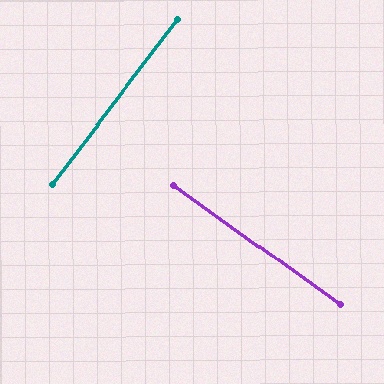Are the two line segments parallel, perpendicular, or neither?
Perpendicular — they meet at approximately 88°.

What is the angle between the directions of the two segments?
Approximately 88 degrees.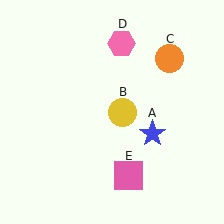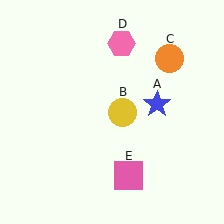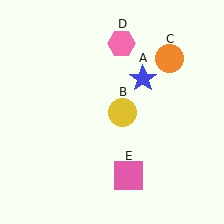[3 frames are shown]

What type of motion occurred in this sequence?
The blue star (object A) rotated counterclockwise around the center of the scene.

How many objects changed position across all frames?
1 object changed position: blue star (object A).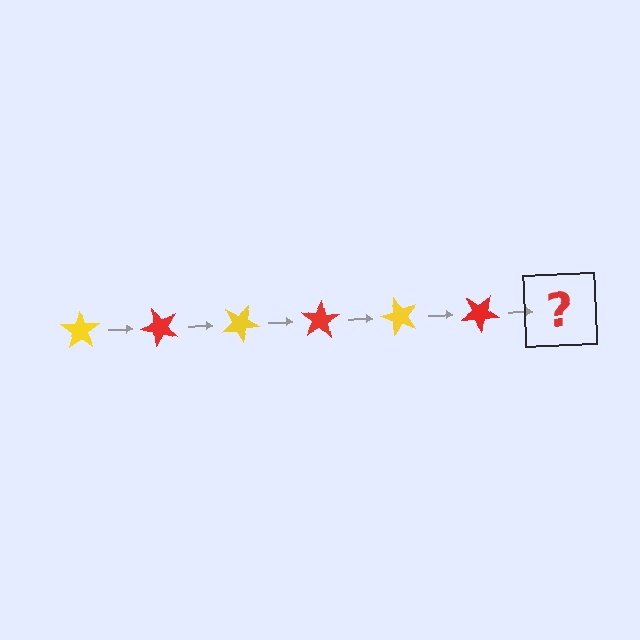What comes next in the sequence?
The next element should be a yellow star, rotated 300 degrees from the start.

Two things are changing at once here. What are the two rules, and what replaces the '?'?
The two rules are that it rotates 50 degrees each step and the color cycles through yellow and red. The '?' should be a yellow star, rotated 300 degrees from the start.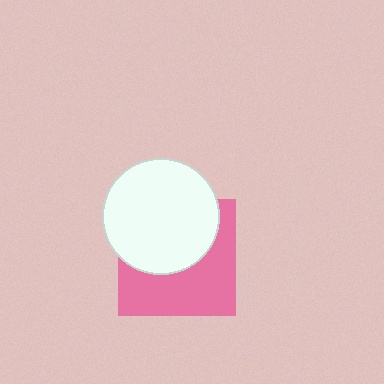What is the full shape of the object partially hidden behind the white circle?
The partially hidden object is a pink square.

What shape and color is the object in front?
The object in front is a white circle.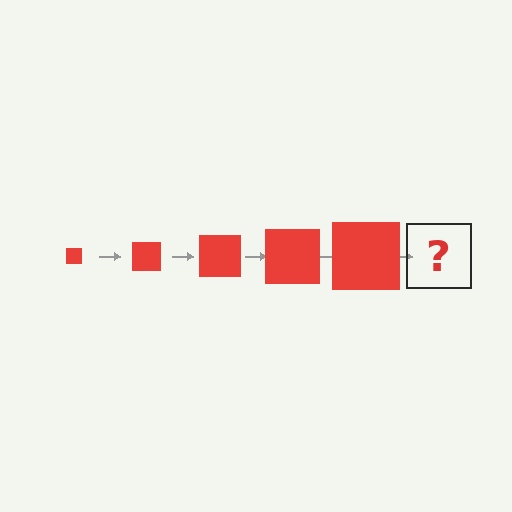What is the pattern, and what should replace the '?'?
The pattern is that the square gets progressively larger each step. The '?' should be a red square, larger than the previous one.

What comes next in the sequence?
The next element should be a red square, larger than the previous one.